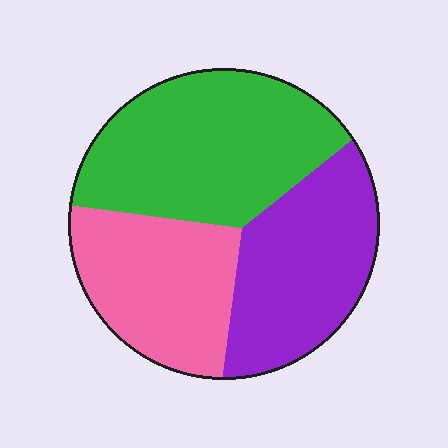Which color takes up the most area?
Green, at roughly 40%.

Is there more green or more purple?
Green.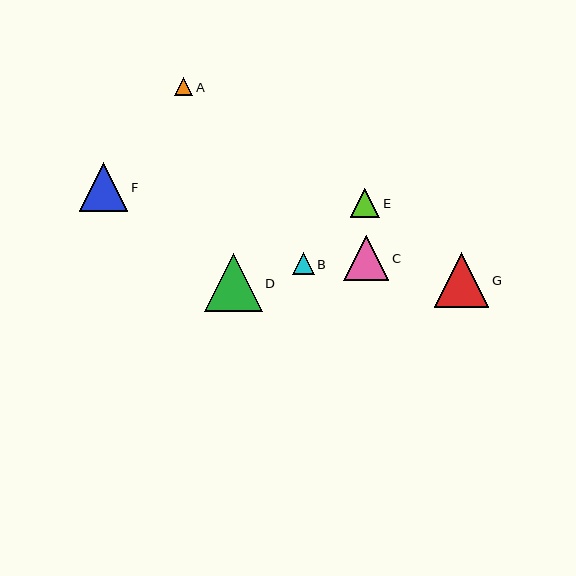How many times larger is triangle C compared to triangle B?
Triangle C is approximately 2.1 times the size of triangle B.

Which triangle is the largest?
Triangle D is the largest with a size of approximately 58 pixels.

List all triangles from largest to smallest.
From largest to smallest: D, G, F, C, E, B, A.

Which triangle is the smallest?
Triangle A is the smallest with a size of approximately 18 pixels.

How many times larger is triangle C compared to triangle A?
Triangle C is approximately 2.5 times the size of triangle A.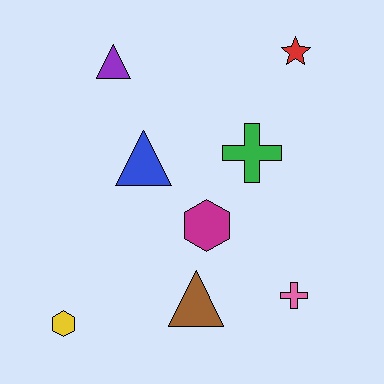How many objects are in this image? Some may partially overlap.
There are 8 objects.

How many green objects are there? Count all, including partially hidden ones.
There is 1 green object.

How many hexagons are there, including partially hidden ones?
There are 2 hexagons.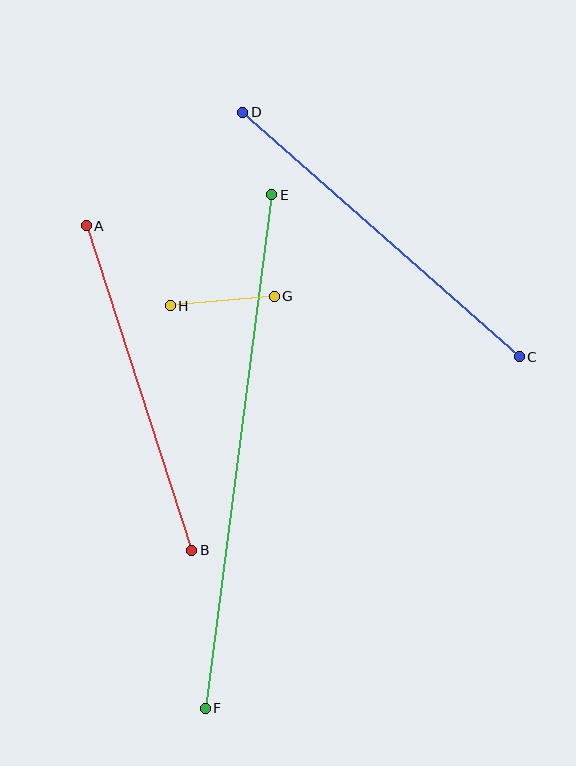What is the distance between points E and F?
The distance is approximately 518 pixels.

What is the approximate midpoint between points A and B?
The midpoint is at approximately (139, 388) pixels.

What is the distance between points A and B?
The distance is approximately 341 pixels.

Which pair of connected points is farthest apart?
Points E and F are farthest apart.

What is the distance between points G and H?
The distance is approximately 104 pixels.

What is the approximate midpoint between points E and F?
The midpoint is at approximately (239, 451) pixels.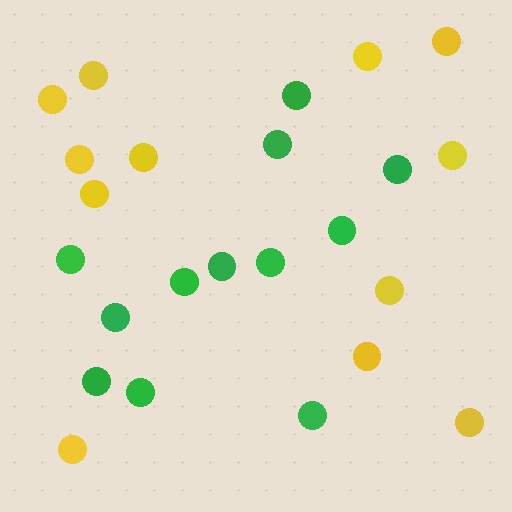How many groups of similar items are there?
There are 2 groups: one group of green circles (12) and one group of yellow circles (12).